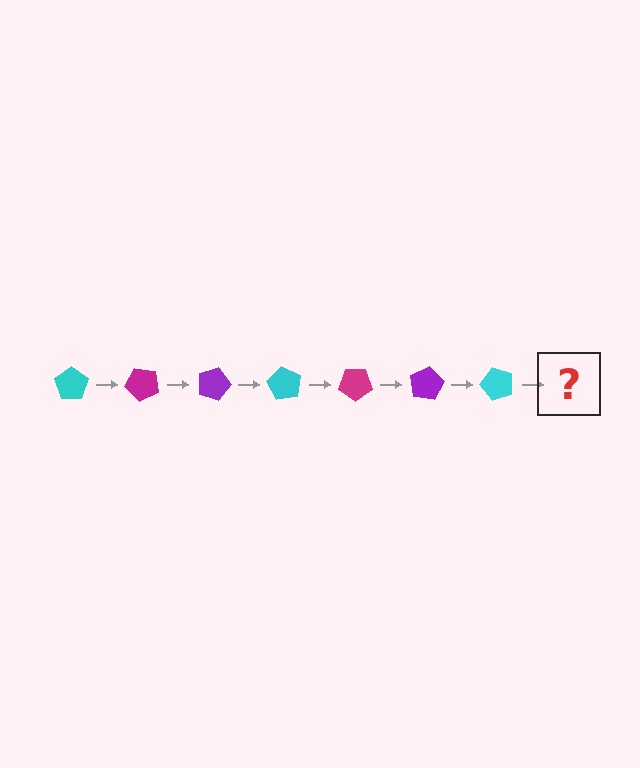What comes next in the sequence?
The next element should be a magenta pentagon, rotated 315 degrees from the start.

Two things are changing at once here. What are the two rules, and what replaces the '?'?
The two rules are that it rotates 45 degrees each step and the color cycles through cyan, magenta, and purple. The '?' should be a magenta pentagon, rotated 315 degrees from the start.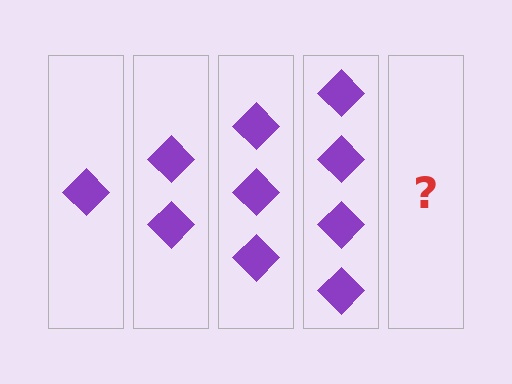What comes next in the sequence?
The next element should be 5 diamonds.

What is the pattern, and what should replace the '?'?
The pattern is that each step adds one more diamond. The '?' should be 5 diamonds.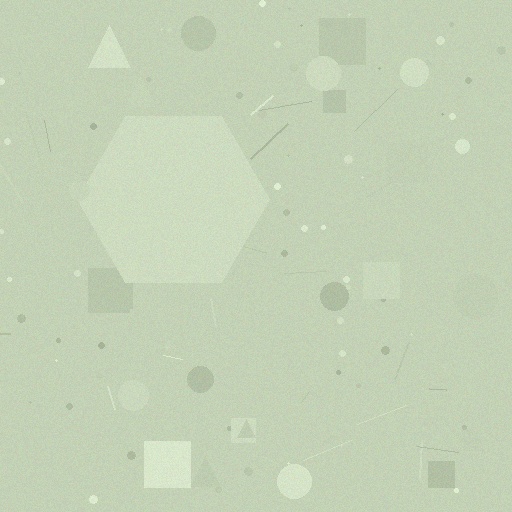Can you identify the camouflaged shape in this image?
The camouflaged shape is a hexagon.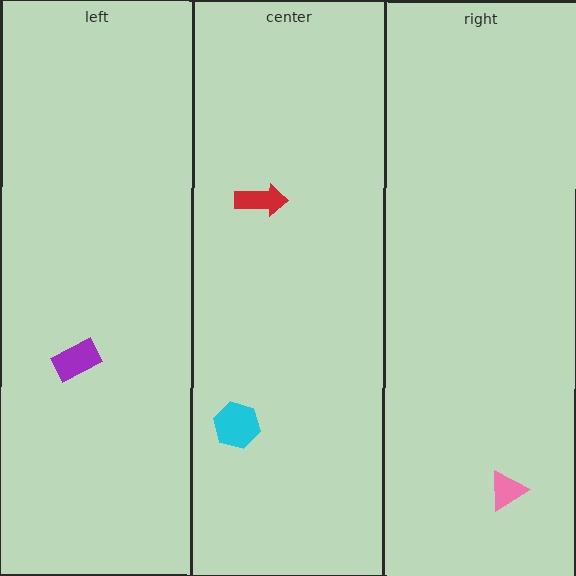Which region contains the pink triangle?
The right region.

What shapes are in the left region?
The purple rectangle.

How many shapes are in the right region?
1.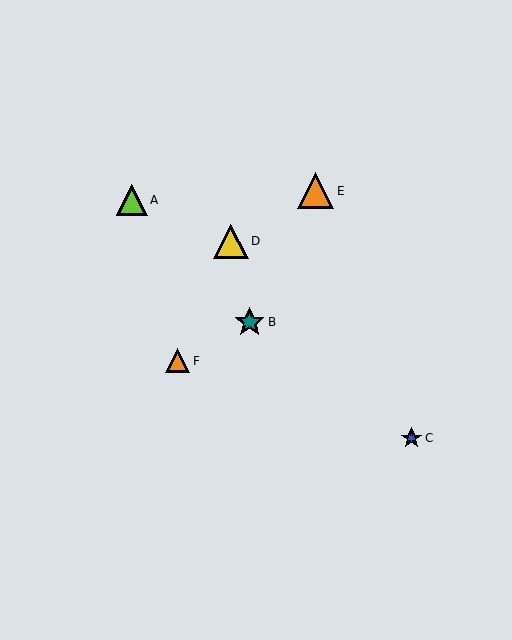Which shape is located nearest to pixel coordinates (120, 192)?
The lime triangle (labeled A) at (132, 200) is nearest to that location.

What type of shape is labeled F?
Shape F is an orange triangle.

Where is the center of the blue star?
The center of the blue star is at (411, 438).